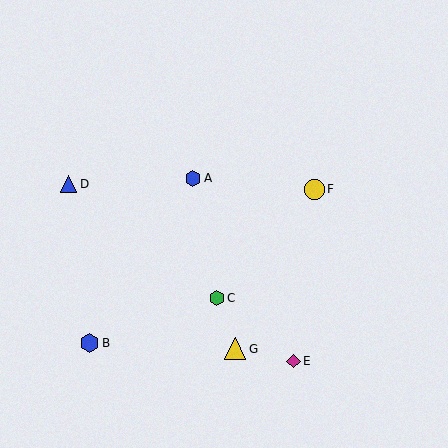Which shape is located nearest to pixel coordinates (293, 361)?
The magenta diamond (labeled E) at (293, 361) is nearest to that location.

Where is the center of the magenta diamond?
The center of the magenta diamond is at (293, 361).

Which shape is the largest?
The yellow triangle (labeled G) is the largest.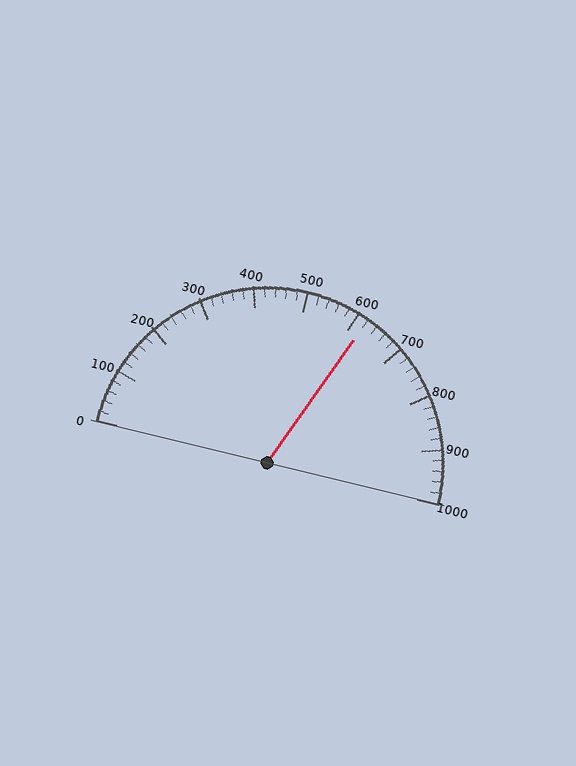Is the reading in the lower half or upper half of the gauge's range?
The reading is in the upper half of the range (0 to 1000).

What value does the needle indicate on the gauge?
The needle indicates approximately 620.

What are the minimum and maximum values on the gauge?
The gauge ranges from 0 to 1000.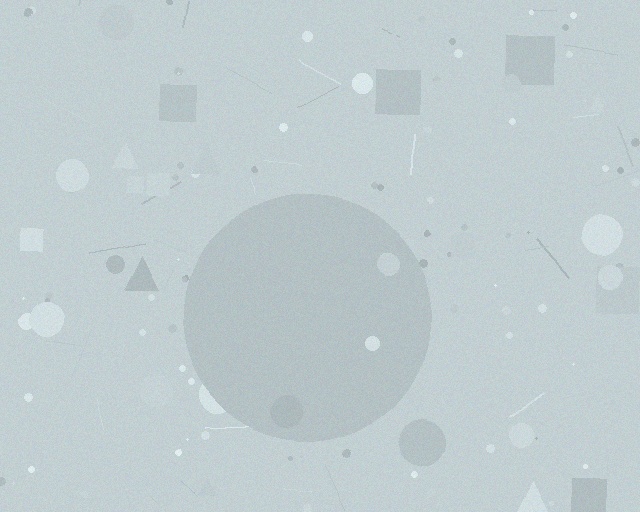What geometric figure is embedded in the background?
A circle is embedded in the background.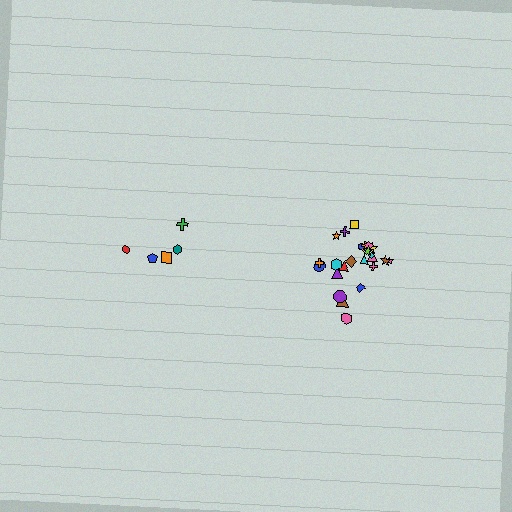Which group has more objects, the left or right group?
The right group.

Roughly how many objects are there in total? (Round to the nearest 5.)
Roughly 30 objects in total.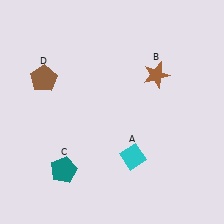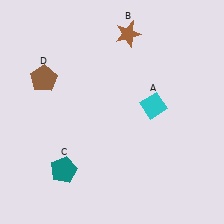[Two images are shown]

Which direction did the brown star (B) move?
The brown star (B) moved up.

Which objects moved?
The objects that moved are: the cyan diamond (A), the brown star (B).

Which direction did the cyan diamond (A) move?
The cyan diamond (A) moved up.